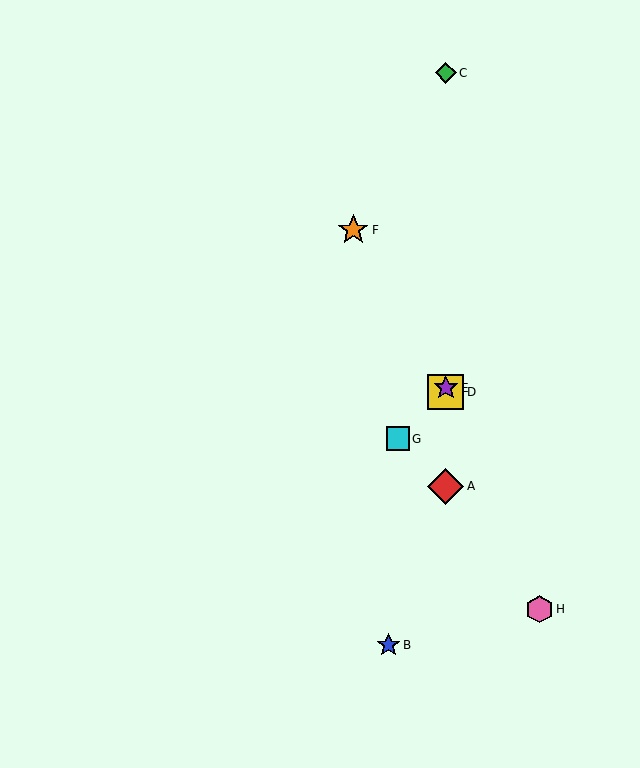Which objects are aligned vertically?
Objects A, C, D, E are aligned vertically.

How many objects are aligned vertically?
4 objects (A, C, D, E) are aligned vertically.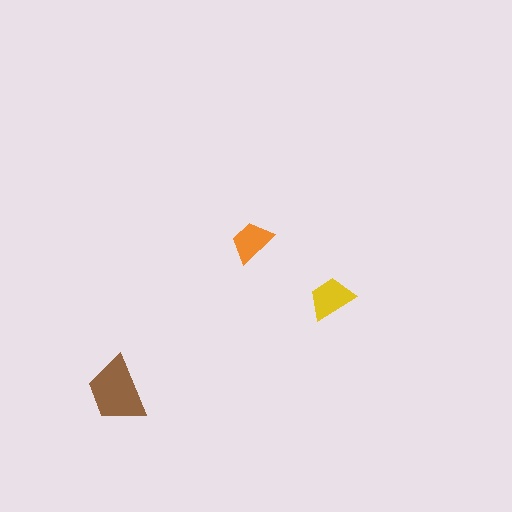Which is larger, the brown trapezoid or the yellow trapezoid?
The brown one.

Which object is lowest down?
The brown trapezoid is bottommost.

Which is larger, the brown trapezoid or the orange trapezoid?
The brown one.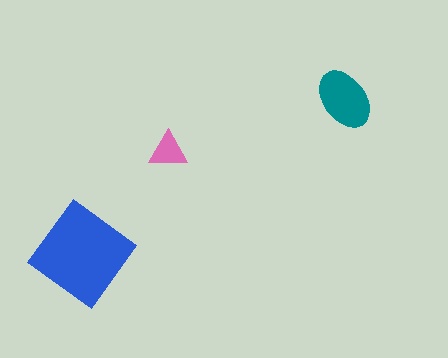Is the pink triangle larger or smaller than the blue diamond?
Smaller.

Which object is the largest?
The blue diamond.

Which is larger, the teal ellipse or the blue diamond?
The blue diamond.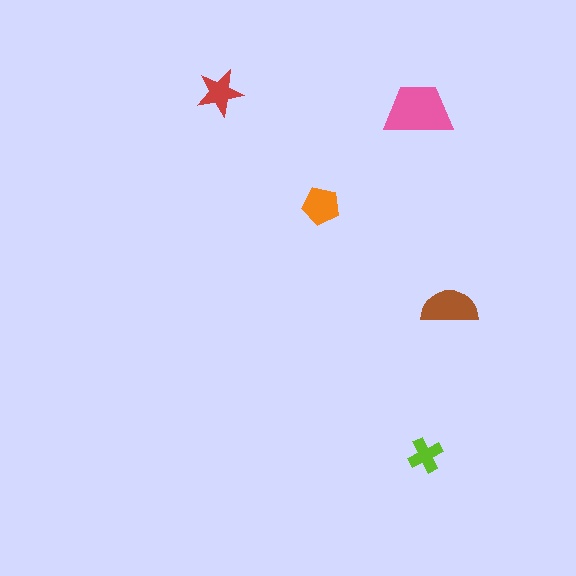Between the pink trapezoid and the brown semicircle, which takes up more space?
The pink trapezoid.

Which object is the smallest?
The lime cross.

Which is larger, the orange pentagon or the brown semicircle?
The brown semicircle.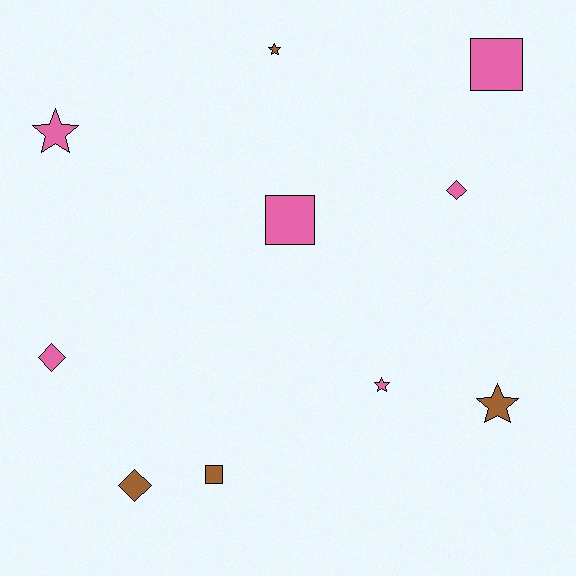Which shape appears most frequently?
Star, with 4 objects.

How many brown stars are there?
There are 2 brown stars.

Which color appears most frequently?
Pink, with 6 objects.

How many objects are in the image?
There are 10 objects.